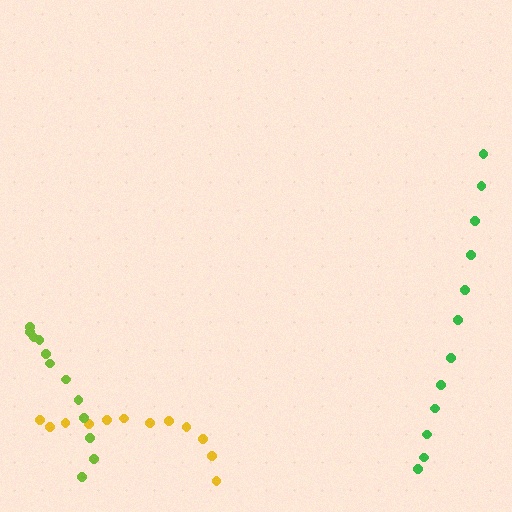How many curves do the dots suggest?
There are 3 distinct paths.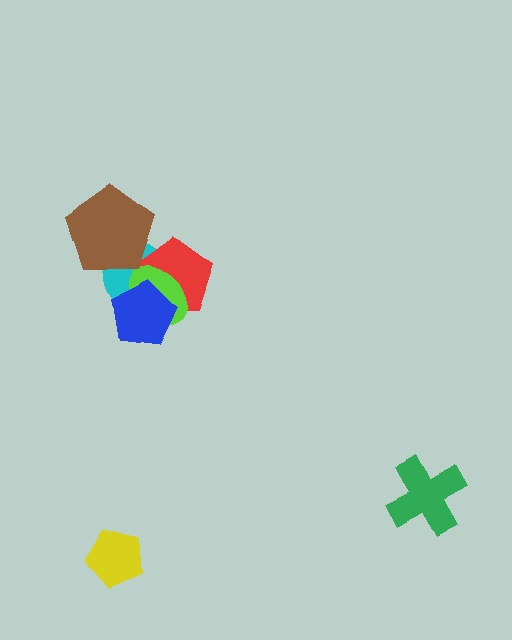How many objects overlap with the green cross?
0 objects overlap with the green cross.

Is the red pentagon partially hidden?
Yes, it is partially covered by another shape.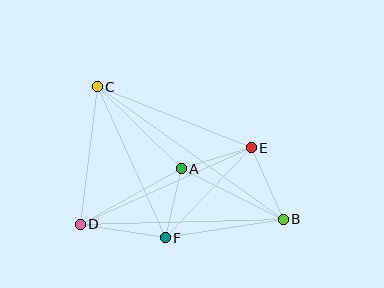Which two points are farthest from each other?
Points B and C are farthest from each other.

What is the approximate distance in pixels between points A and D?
The distance between A and D is approximately 115 pixels.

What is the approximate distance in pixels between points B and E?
The distance between B and E is approximately 78 pixels.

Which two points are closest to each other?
Points A and F are closest to each other.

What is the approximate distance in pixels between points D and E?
The distance between D and E is approximately 187 pixels.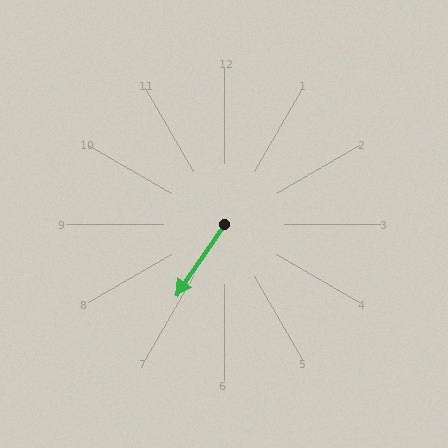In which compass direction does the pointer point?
Southwest.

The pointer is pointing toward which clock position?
Roughly 7 o'clock.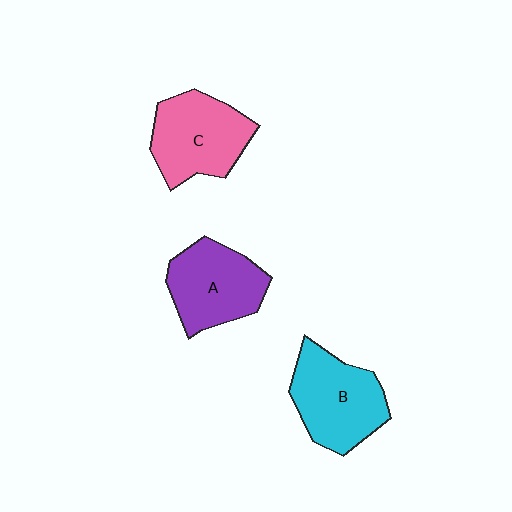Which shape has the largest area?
Shape B (cyan).